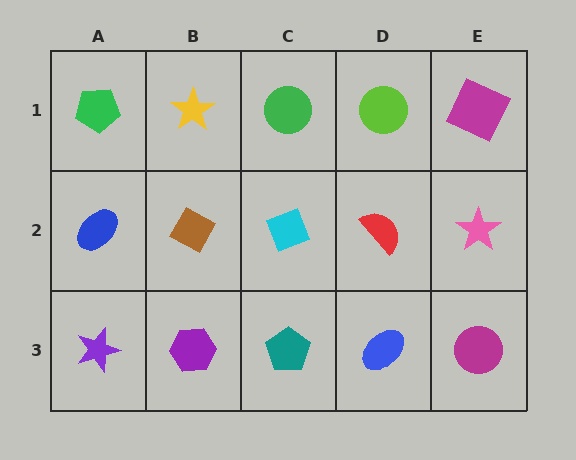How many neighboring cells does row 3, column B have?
3.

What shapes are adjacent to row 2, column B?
A yellow star (row 1, column B), a purple hexagon (row 3, column B), a blue ellipse (row 2, column A), a cyan diamond (row 2, column C).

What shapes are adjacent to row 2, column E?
A magenta square (row 1, column E), a magenta circle (row 3, column E), a red semicircle (row 2, column D).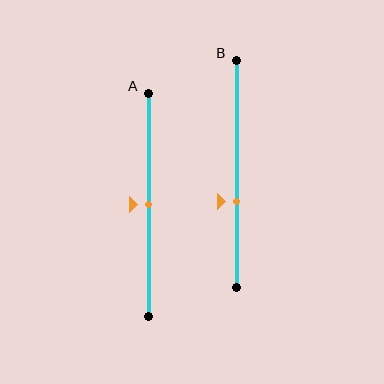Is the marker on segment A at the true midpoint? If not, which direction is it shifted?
Yes, the marker on segment A is at the true midpoint.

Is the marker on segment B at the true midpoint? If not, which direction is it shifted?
No, the marker on segment B is shifted downward by about 12% of the segment length.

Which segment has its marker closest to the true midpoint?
Segment A has its marker closest to the true midpoint.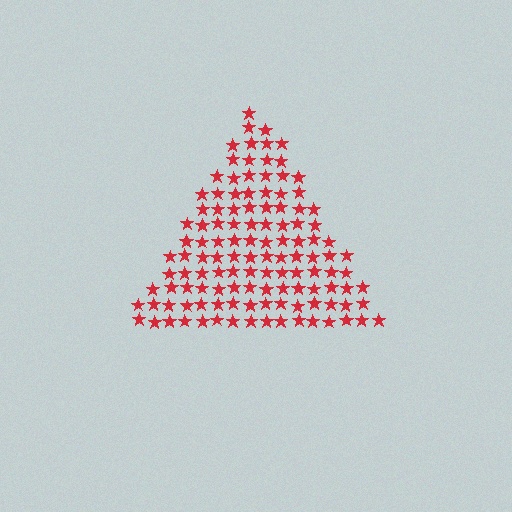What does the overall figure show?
The overall figure shows a triangle.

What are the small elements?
The small elements are stars.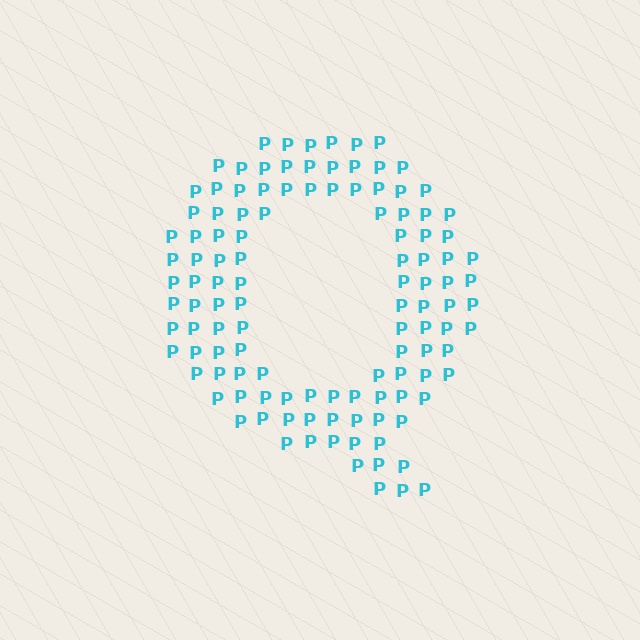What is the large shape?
The large shape is the letter Q.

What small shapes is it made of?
It is made of small letter P's.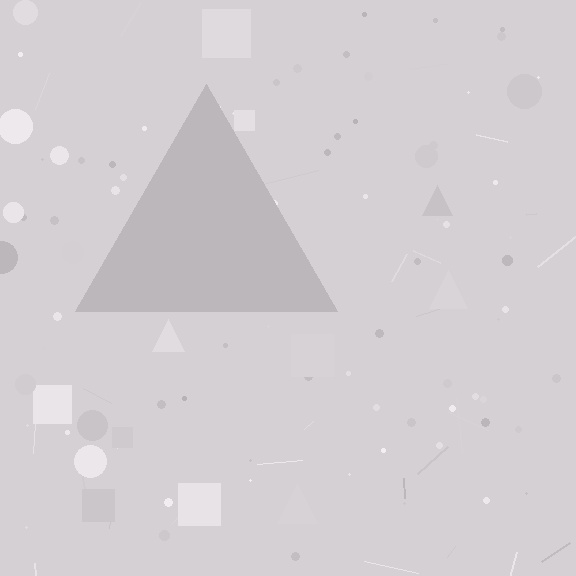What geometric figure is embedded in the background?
A triangle is embedded in the background.